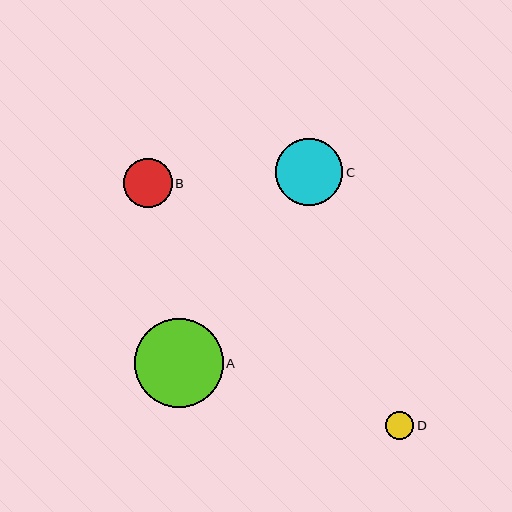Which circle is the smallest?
Circle D is the smallest with a size of approximately 29 pixels.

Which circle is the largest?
Circle A is the largest with a size of approximately 89 pixels.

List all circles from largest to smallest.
From largest to smallest: A, C, B, D.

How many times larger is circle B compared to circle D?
Circle B is approximately 1.7 times the size of circle D.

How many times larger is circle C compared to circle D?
Circle C is approximately 2.3 times the size of circle D.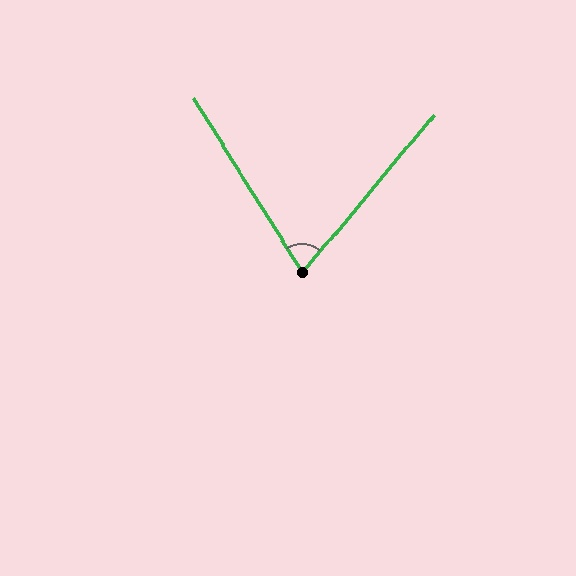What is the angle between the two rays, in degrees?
Approximately 72 degrees.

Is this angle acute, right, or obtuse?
It is acute.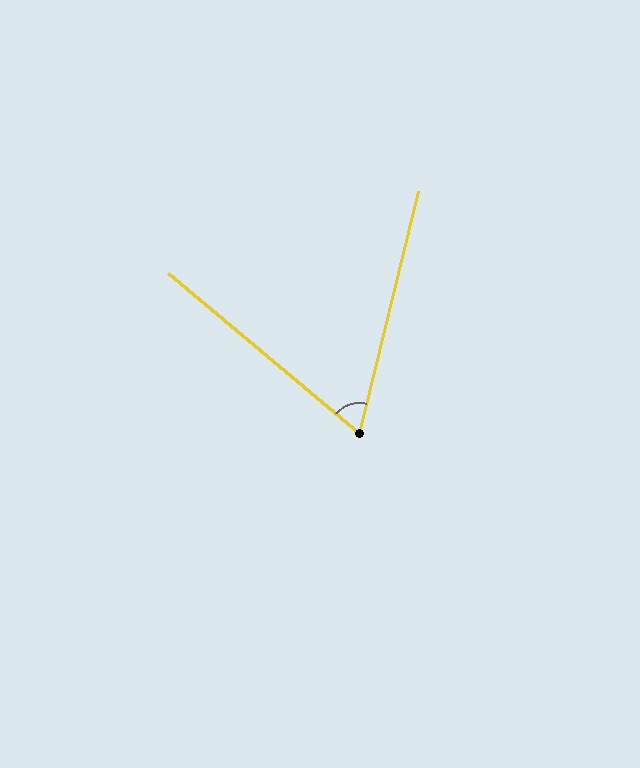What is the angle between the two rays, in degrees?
Approximately 64 degrees.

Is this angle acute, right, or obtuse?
It is acute.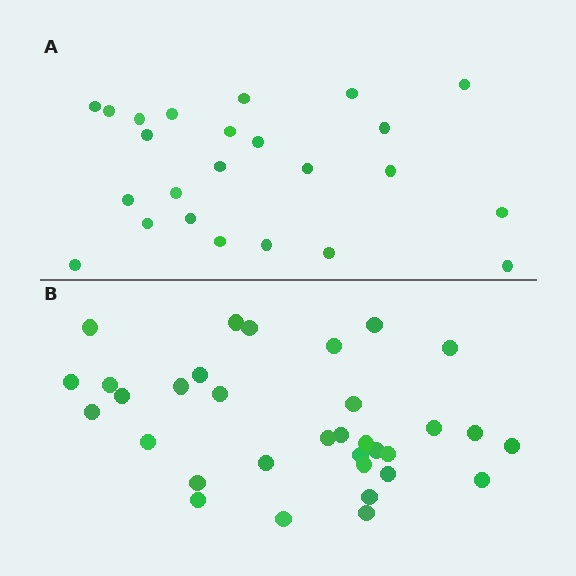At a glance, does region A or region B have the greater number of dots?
Region B (the bottom region) has more dots.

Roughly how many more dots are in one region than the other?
Region B has roughly 8 or so more dots than region A.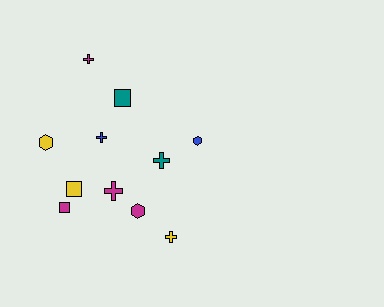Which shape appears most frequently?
Cross, with 5 objects.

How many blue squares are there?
There are no blue squares.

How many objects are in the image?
There are 11 objects.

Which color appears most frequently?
Magenta, with 4 objects.